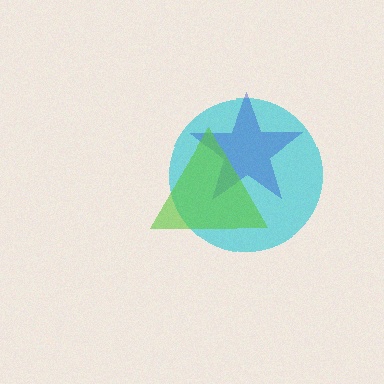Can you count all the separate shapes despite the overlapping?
Yes, there are 3 separate shapes.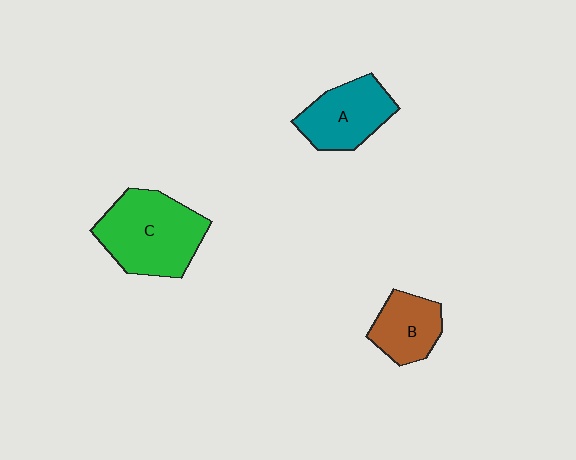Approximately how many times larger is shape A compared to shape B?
Approximately 1.3 times.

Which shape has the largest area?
Shape C (green).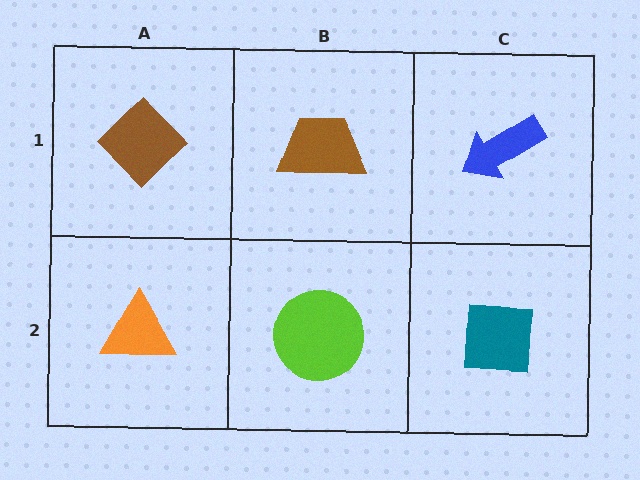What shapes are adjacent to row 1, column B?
A lime circle (row 2, column B), a brown diamond (row 1, column A), a blue arrow (row 1, column C).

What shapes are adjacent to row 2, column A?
A brown diamond (row 1, column A), a lime circle (row 2, column B).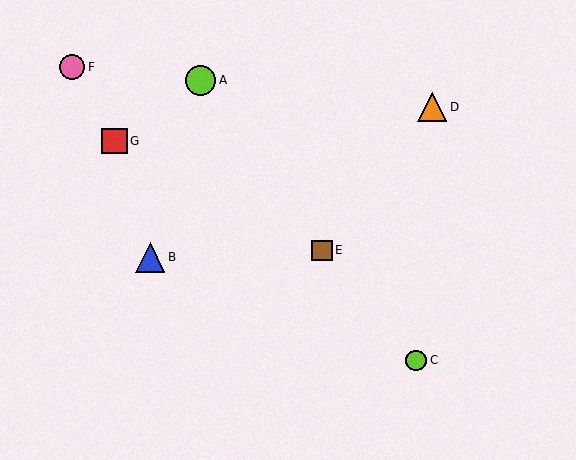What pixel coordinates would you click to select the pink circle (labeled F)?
Click at (72, 67) to select the pink circle F.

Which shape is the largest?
The lime circle (labeled A) is the largest.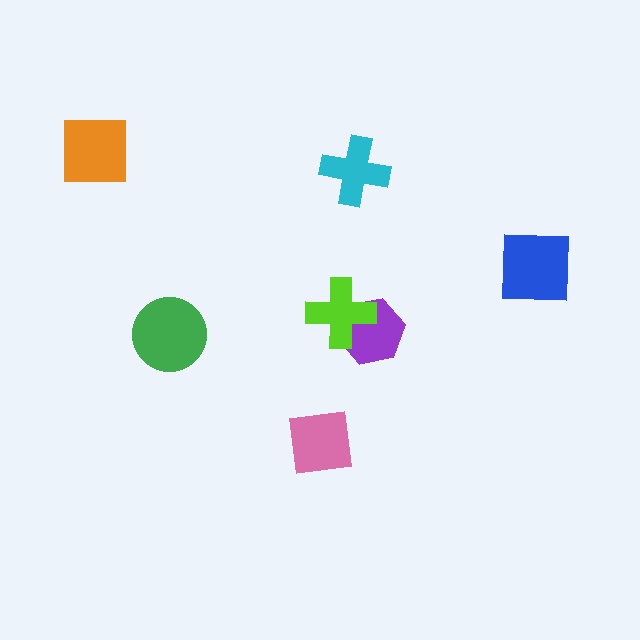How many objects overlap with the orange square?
0 objects overlap with the orange square.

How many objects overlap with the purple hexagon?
1 object overlaps with the purple hexagon.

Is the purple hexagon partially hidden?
Yes, it is partially covered by another shape.